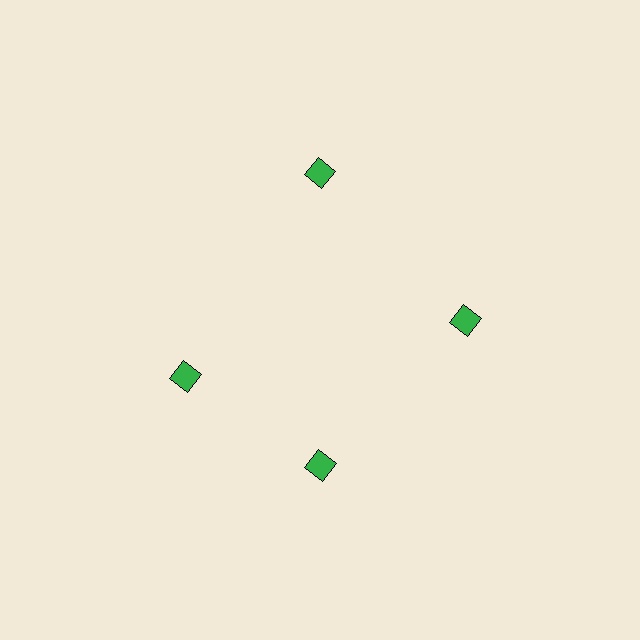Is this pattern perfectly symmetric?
No. The 4 green diamonds are arranged in a ring, but one element near the 9 o'clock position is rotated out of alignment along the ring, breaking the 4-fold rotational symmetry.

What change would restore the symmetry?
The symmetry would be restored by rotating it back into even spacing with its neighbors so that all 4 diamonds sit at equal angles and equal distance from the center.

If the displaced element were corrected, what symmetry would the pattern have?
It would have 4-fold rotational symmetry — the pattern would map onto itself every 90 degrees.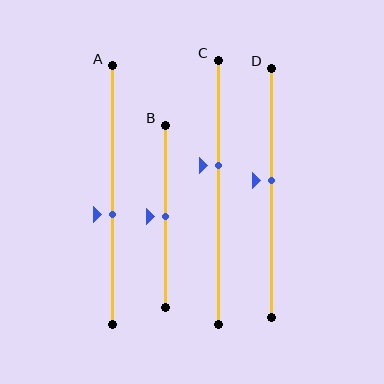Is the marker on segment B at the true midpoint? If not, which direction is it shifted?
Yes, the marker on segment B is at the true midpoint.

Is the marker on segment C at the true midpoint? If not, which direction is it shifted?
No, the marker on segment C is shifted upward by about 10% of the segment length.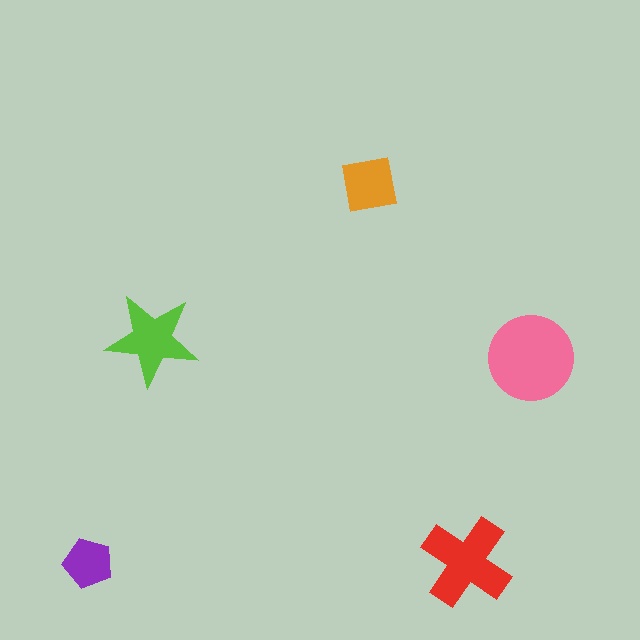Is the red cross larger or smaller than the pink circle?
Smaller.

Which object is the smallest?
The purple pentagon.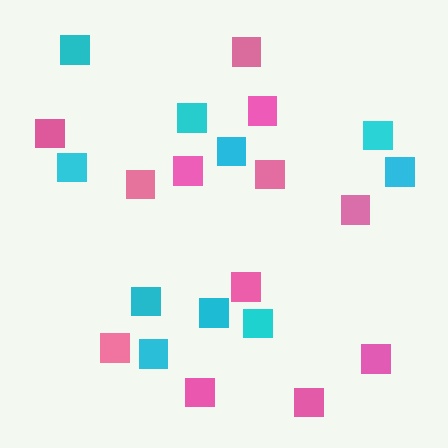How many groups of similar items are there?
There are 2 groups: one group of pink squares (12) and one group of cyan squares (10).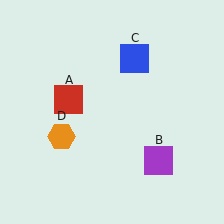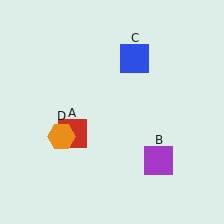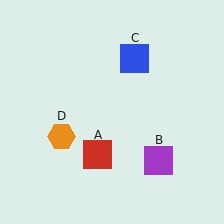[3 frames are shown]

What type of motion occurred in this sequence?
The red square (object A) rotated counterclockwise around the center of the scene.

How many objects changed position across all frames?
1 object changed position: red square (object A).